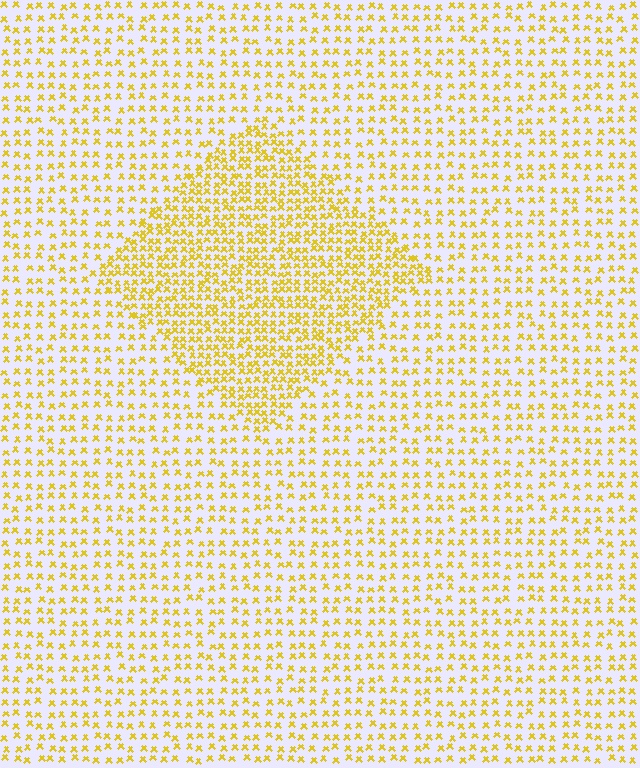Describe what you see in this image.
The image contains small yellow elements arranged at two different densities. A diamond-shaped region is visible where the elements are more densely packed than the surrounding area.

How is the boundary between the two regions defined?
The boundary is defined by a change in element density (approximately 2.0x ratio). All elements are the same color, size, and shape.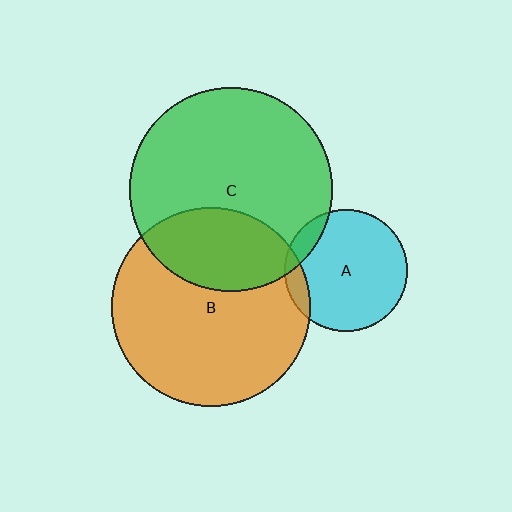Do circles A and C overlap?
Yes.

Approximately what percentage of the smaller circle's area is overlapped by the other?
Approximately 10%.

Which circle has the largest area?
Circle C (green).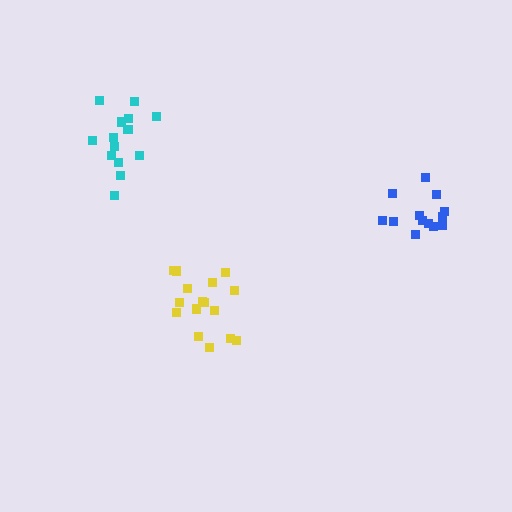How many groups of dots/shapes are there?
There are 3 groups.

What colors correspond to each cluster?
The clusters are colored: yellow, cyan, blue.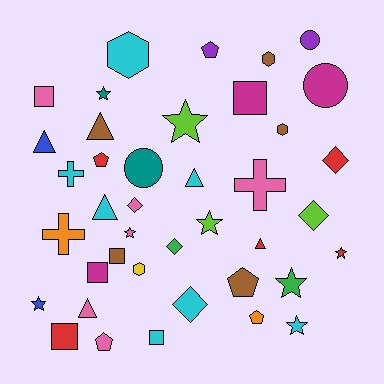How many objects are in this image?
There are 40 objects.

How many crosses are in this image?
There are 3 crosses.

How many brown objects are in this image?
There are 5 brown objects.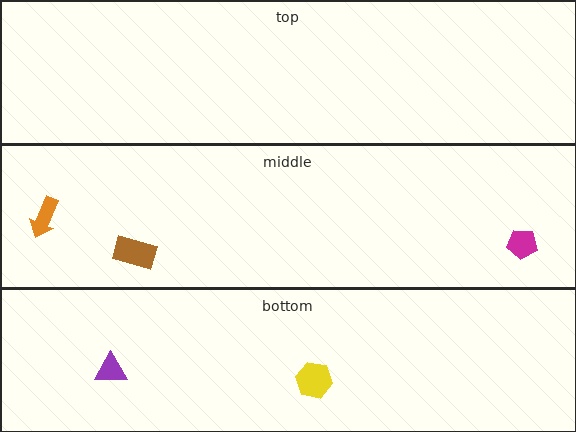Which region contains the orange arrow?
The middle region.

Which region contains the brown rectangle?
The middle region.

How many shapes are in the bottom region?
2.